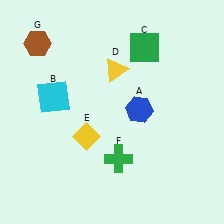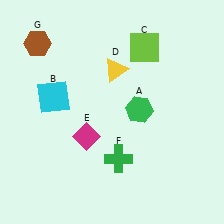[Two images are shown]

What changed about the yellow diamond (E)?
In Image 1, E is yellow. In Image 2, it changed to magenta.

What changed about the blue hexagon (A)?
In Image 1, A is blue. In Image 2, it changed to green.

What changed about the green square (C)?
In Image 1, C is green. In Image 2, it changed to lime.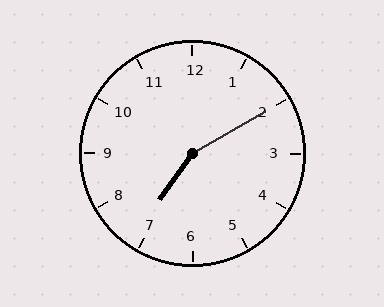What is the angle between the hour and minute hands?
Approximately 155 degrees.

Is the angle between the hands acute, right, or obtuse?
It is obtuse.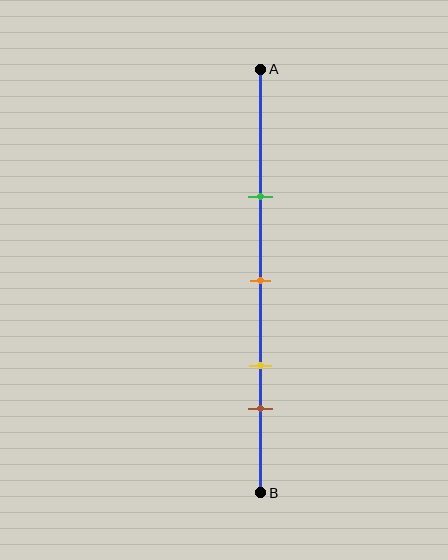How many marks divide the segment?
There are 4 marks dividing the segment.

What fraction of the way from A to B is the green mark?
The green mark is approximately 30% (0.3) of the way from A to B.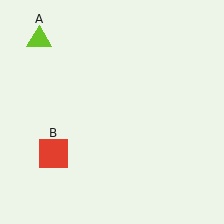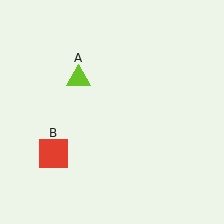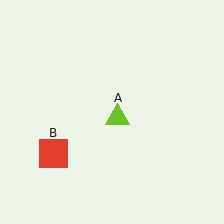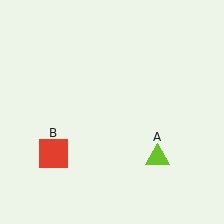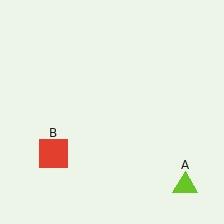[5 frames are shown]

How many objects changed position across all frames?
1 object changed position: lime triangle (object A).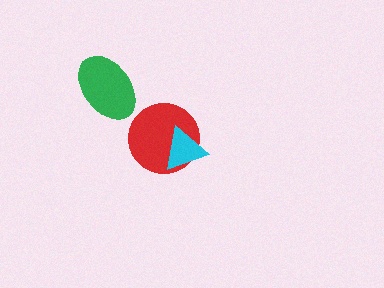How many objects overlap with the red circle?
1 object overlaps with the red circle.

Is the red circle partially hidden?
Yes, it is partially covered by another shape.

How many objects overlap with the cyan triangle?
1 object overlaps with the cyan triangle.